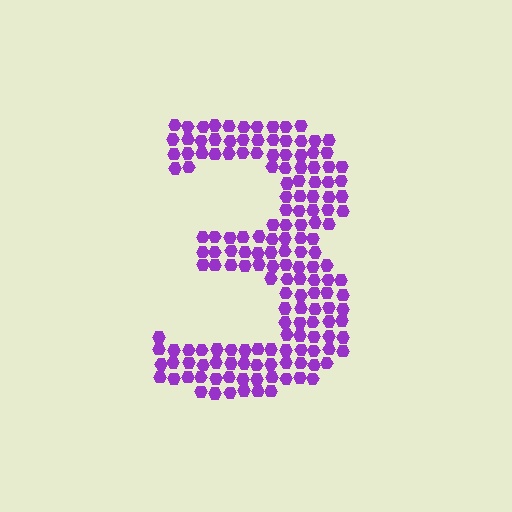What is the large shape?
The large shape is the digit 3.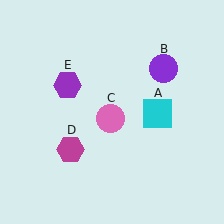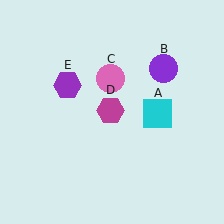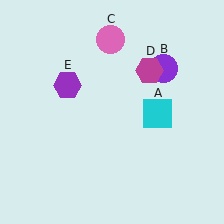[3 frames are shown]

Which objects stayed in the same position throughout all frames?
Cyan square (object A) and purple circle (object B) and purple hexagon (object E) remained stationary.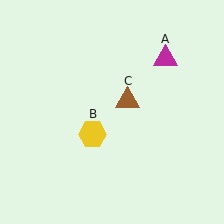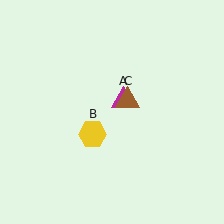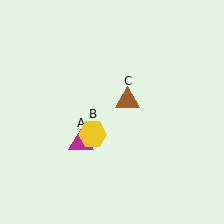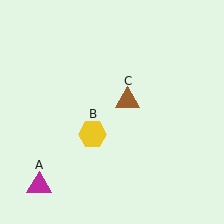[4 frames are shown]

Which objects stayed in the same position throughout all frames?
Yellow hexagon (object B) and brown triangle (object C) remained stationary.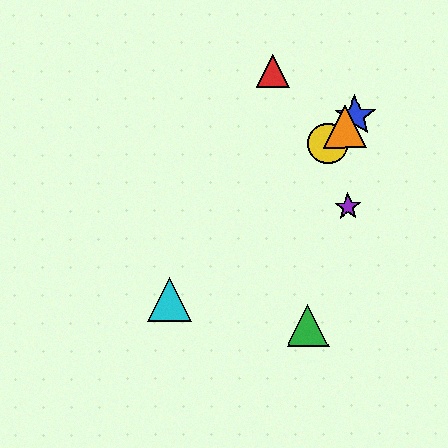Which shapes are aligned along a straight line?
The blue star, the yellow circle, the orange triangle, the cyan triangle are aligned along a straight line.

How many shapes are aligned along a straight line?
4 shapes (the blue star, the yellow circle, the orange triangle, the cyan triangle) are aligned along a straight line.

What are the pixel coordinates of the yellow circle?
The yellow circle is at (328, 143).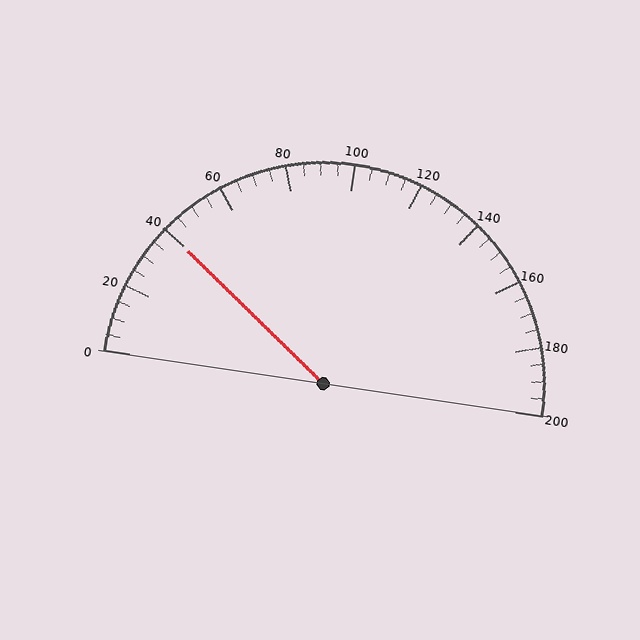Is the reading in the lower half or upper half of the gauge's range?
The reading is in the lower half of the range (0 to 200).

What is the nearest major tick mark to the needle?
The nearest major tick mark is 40.